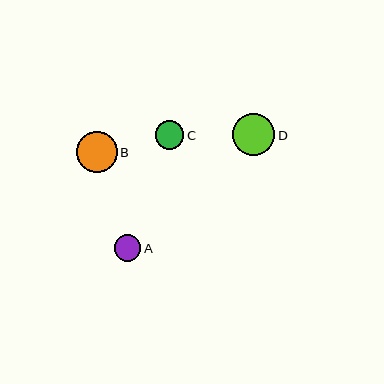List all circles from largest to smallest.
From largest to smallest: D, B, C, A.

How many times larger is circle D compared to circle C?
Circle D is approximately 1.5 times the size of circle C.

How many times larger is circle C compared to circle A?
Circle C is approximately 1.1 times the size of circle A.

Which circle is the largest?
Circle D is the largest with a size of approximately 42 pixels.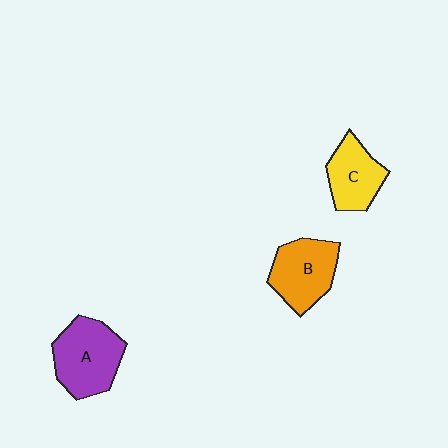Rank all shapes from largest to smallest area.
From largest to smallest: A (purple), B (orange), C (yellow).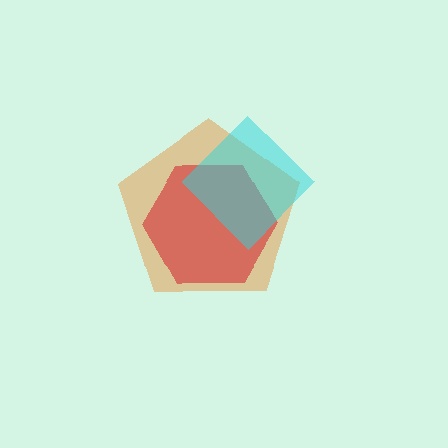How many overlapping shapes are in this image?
There are 3 overlapping shapes in the image.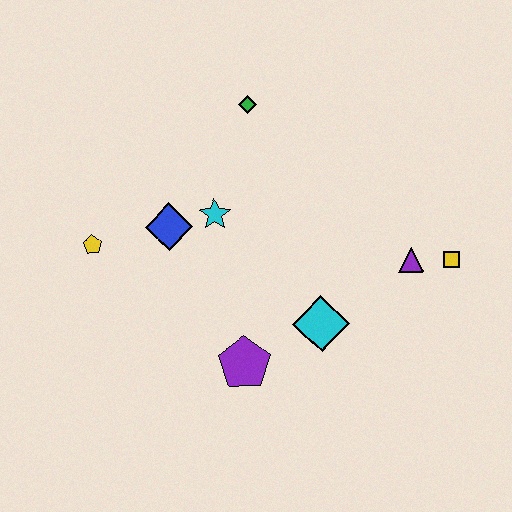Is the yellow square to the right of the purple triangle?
Yes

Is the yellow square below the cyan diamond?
No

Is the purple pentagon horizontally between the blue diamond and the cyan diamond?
Yes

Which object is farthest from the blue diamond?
The yellow square is farthest from the blue diamond.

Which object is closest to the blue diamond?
The cyan star is closest to the blue diamond.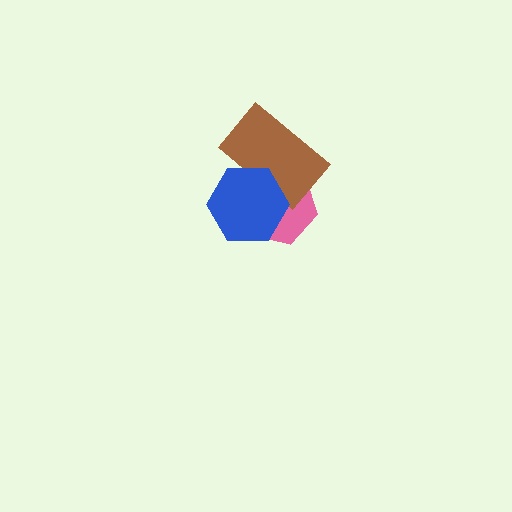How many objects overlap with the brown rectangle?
2 objects overlap with the brown rectangle.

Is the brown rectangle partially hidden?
Yes, it is partially covered by another shape.